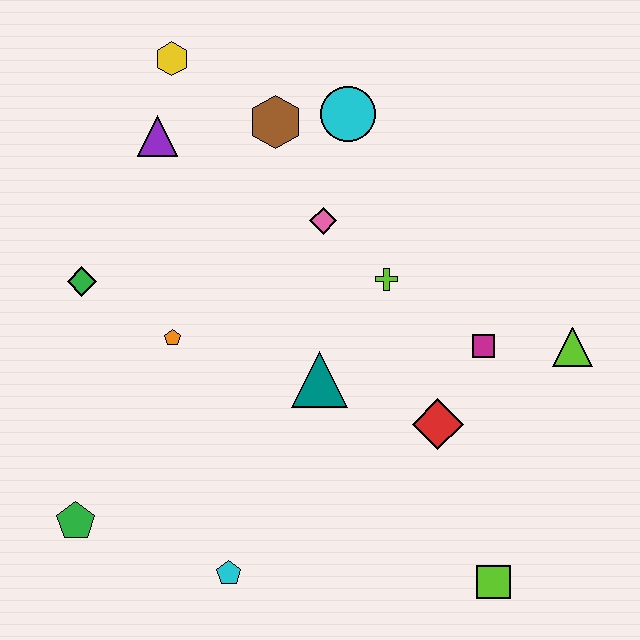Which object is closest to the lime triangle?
The magenta square is closest to the lime triangle.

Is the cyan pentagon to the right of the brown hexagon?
No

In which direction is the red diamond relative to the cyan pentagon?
The red diamond is to the right of the cyan pentagon.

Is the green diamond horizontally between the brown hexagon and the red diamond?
No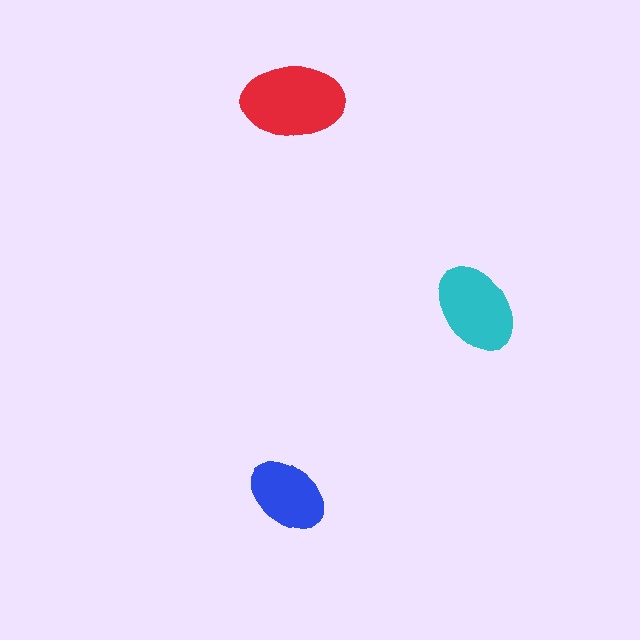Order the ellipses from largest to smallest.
the red one, the cyan one, the blue one.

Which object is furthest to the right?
The cyan ellipse is rightmost.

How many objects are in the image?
There are 3 objects in the image.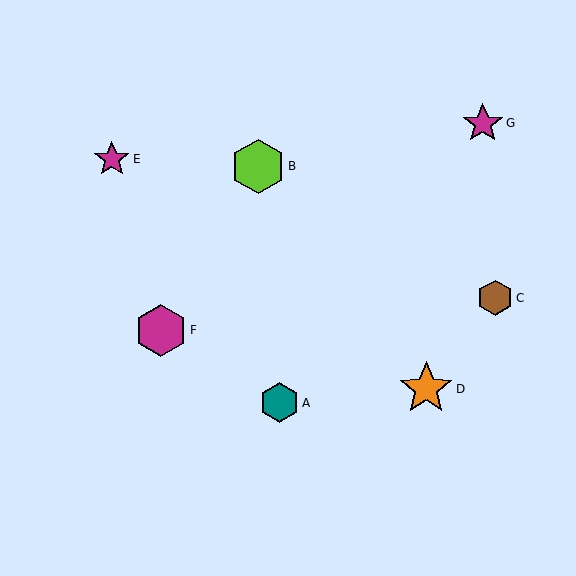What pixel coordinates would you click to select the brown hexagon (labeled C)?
Click at (495, 298) to select the brown hexagon C.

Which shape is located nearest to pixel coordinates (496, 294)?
The brown hexagon (labeled C) at (495, 298) is nearest to that location.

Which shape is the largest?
The lime hexagon (labeled B) is the largest.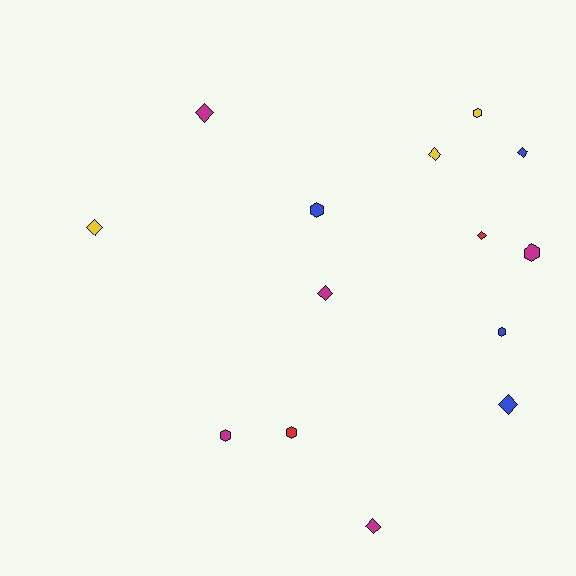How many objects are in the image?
There are 14 objects.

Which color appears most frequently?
Magenta, with 5 objects.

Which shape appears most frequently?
Diamond, with 8 objects.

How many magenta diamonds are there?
There are 3 magenta diamonds.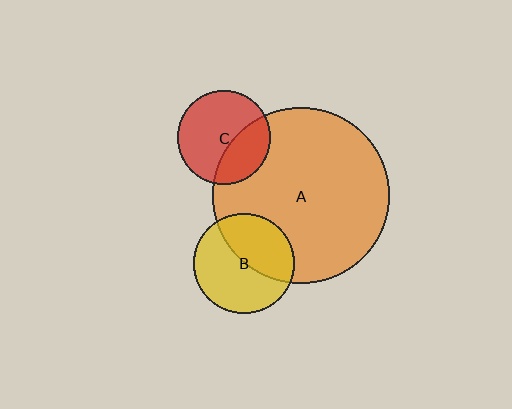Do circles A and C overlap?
Yes.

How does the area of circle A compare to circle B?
Approximately 3.1 times.